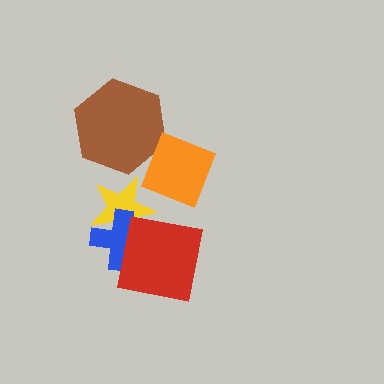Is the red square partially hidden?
No, no other shape covers it.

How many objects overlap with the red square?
2 objects overlap with the red square.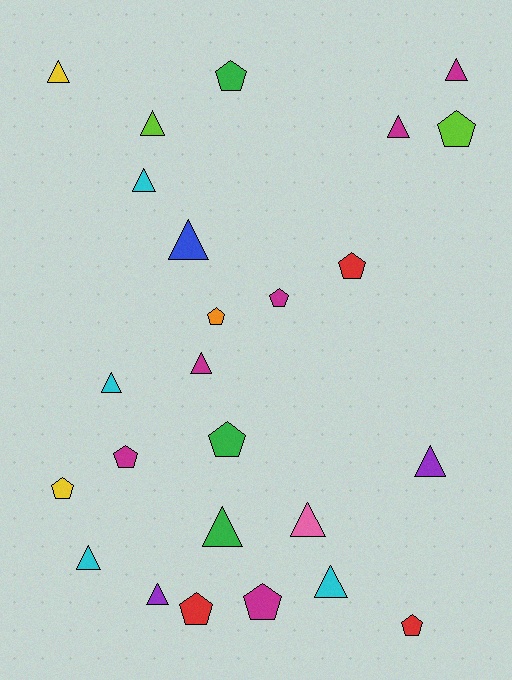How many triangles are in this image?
There are 14 triangles.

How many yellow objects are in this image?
There are 2 yellow objects.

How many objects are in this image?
There are 25 objects.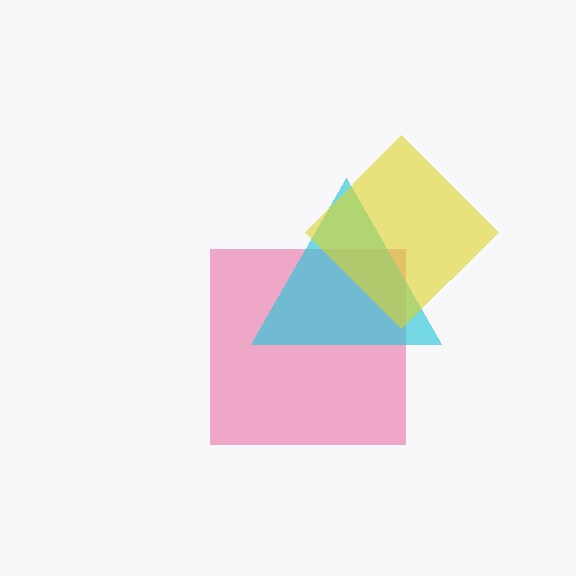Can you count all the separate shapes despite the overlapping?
Yes, there are 3 separate shapes.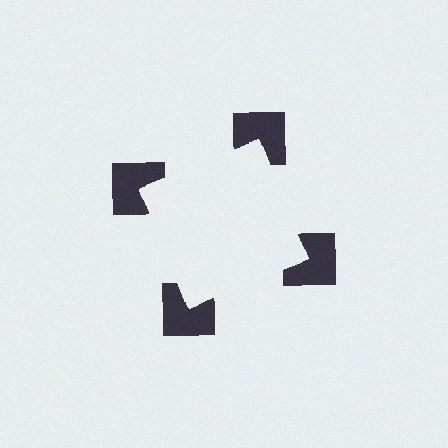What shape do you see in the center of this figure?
An illusory square — its edges are inferred from the aligned wedge cuts in the notched squares, not physically drawn.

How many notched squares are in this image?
There are 4 — one at each vertex of the illusory square.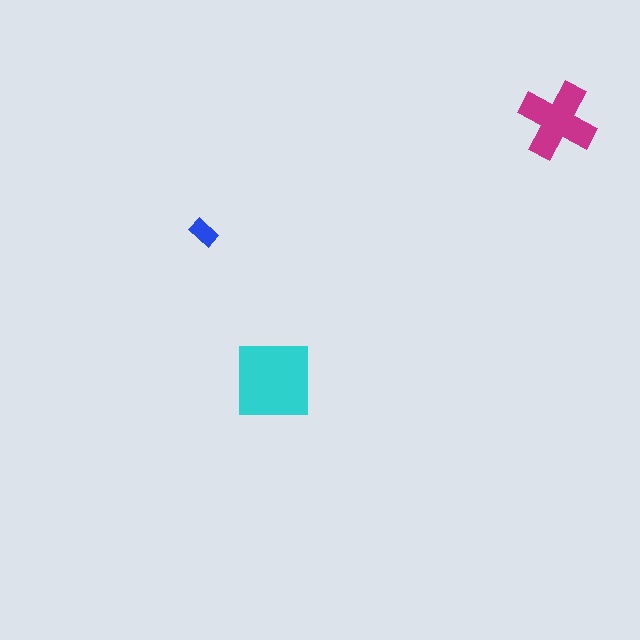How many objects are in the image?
There are 3 objects in the image.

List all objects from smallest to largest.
The blue rectangle, the magenta cross, the cyan square.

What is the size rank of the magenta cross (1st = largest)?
2nd.